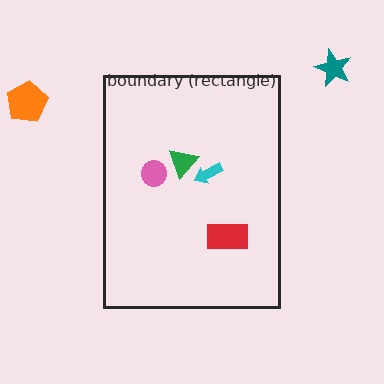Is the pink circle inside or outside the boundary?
Inside.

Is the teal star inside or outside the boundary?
Outside.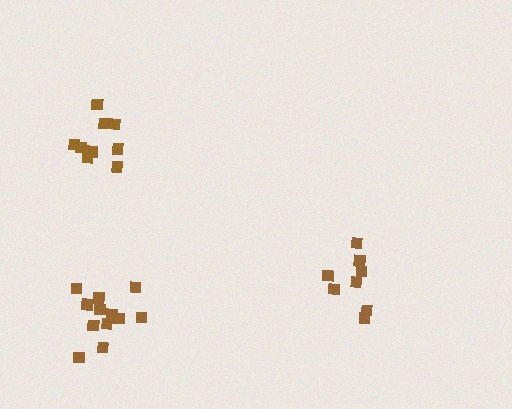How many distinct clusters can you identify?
There are 3 distinct clusters.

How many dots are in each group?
Group 1: 9 dots, Group 2: 12 dots, Group 3: 8 dots (29 total).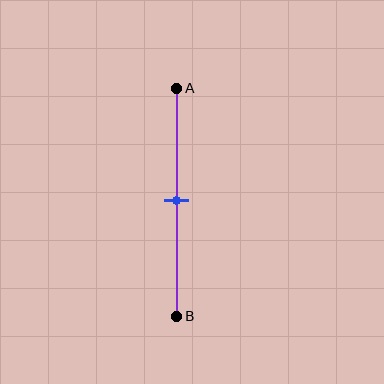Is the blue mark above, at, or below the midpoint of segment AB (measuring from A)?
The blue mark is approximately at the midpoint of segment AB.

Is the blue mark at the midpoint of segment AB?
Yes, the mark is approximately at the midpoint.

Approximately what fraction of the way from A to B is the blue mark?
The blue mark is approximately 50% of the way from A to B.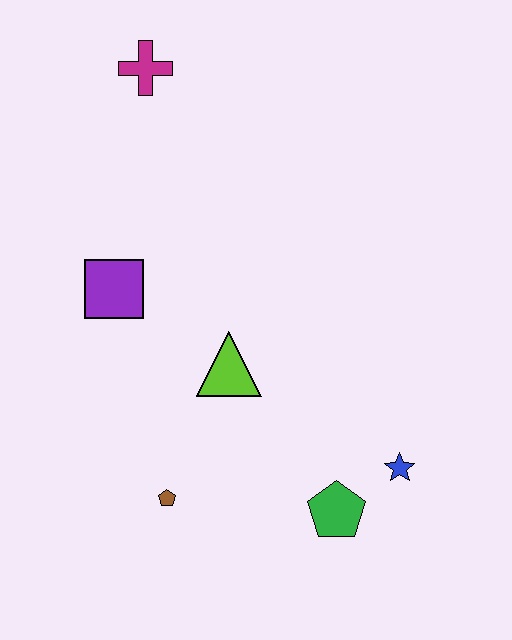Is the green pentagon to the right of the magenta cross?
Yes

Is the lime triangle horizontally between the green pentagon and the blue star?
No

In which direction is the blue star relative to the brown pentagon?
The blue star is to the right of the brown pentagon.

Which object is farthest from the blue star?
The magenta cross is farthest from the blue star.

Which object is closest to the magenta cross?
The purple square is closest to the magenta cross.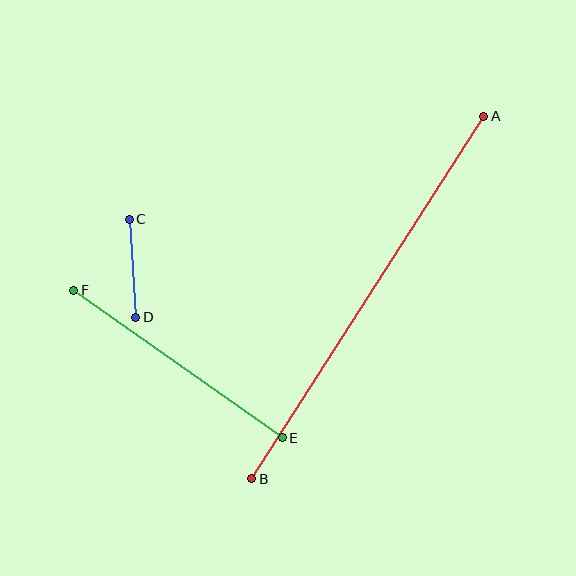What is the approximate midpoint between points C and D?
The midpoint is at approximately (133, 268) pixels.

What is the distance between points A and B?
The distance is approximately 431 pixels.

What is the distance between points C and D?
The distance is approximately 98 pixels.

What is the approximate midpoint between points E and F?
The midpoint is at approximately (178, 364) pixels.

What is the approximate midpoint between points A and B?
The midpoint is at approximately (368, 298) pixels.